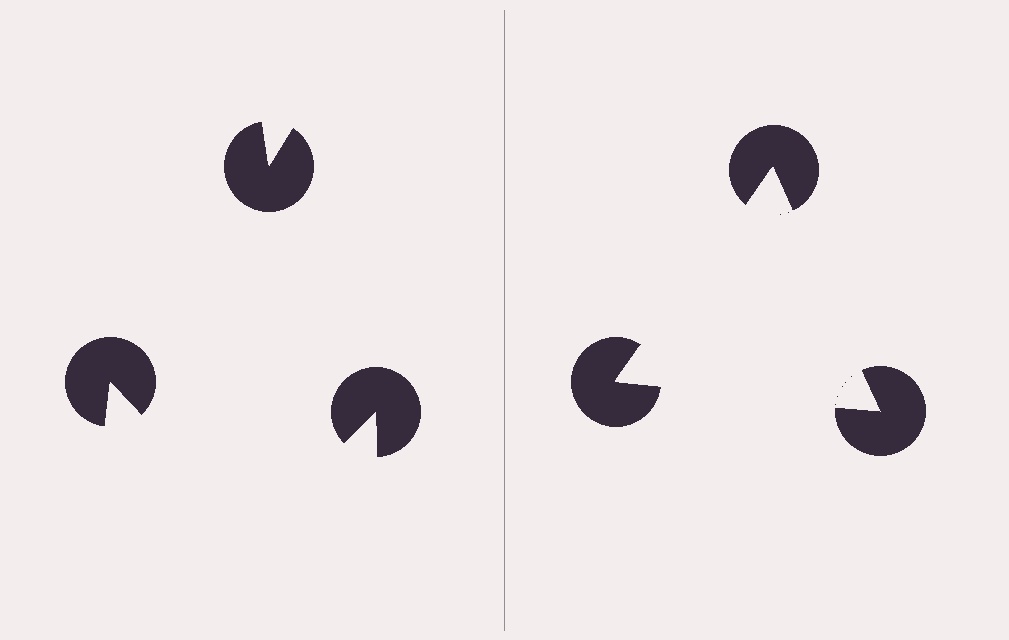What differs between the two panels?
The pac-man discs are positioned identically on both sides; only the wedge orientations differ. On the right they align to a triangle; on the left they are misaligned.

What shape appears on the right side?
An illusory triangle.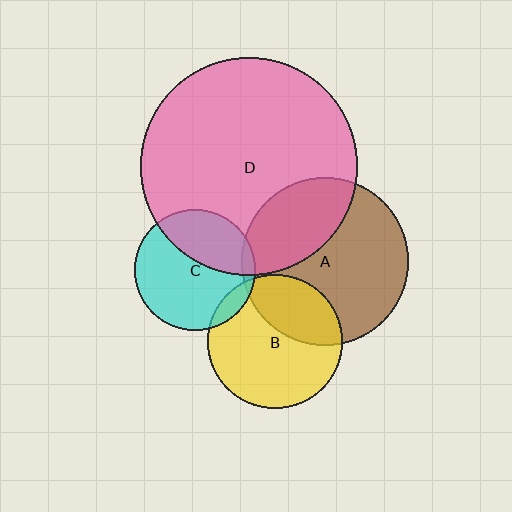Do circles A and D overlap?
Yes.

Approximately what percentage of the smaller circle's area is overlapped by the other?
Approximately 35%.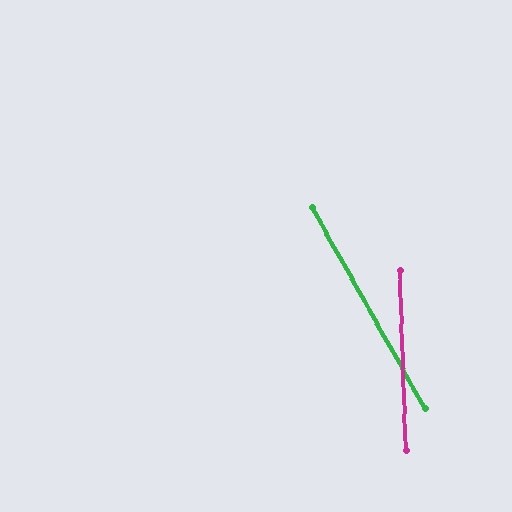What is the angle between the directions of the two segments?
Approximately 27 degrees.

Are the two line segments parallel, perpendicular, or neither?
Neither parallel nor perpendicular — they differ by about 27°.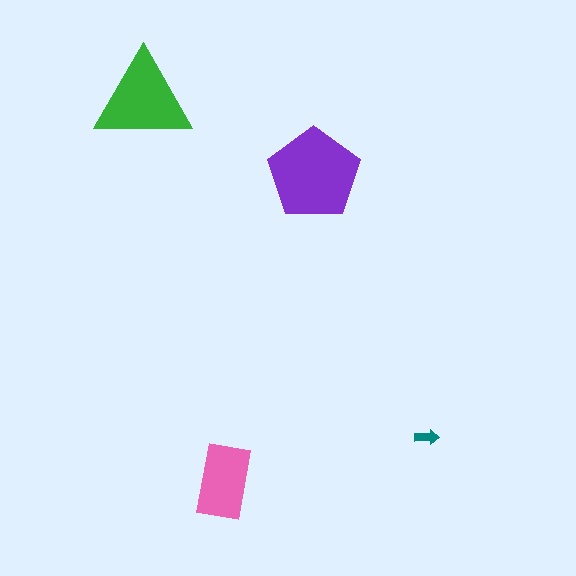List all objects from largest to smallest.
The purple pentagon, the green triangle, the pink rectangle, the teal arrow.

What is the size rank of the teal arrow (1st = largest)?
4th.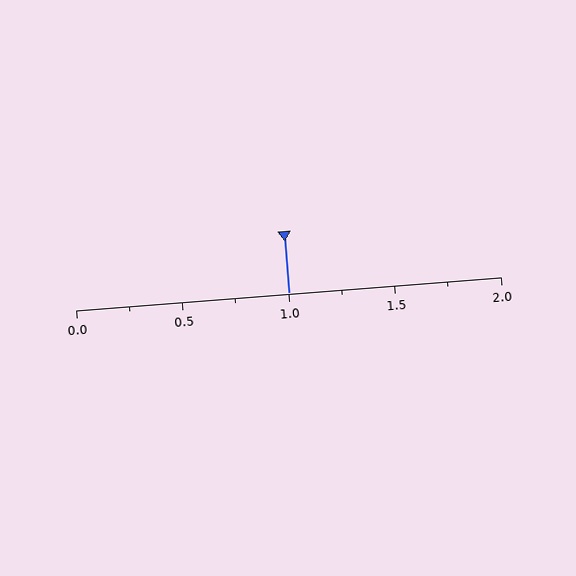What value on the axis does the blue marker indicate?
The marker indicates approximately 1.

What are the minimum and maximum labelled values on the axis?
The axis runs from 0.0 to 2.0.